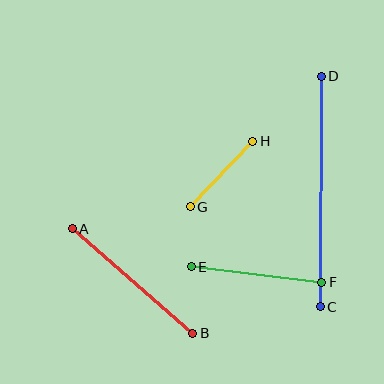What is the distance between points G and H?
The distance is approximately 91 pixels.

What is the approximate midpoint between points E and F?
The midpoint is at approximately (256, 274) pixels.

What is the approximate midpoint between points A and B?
The midpoint is at approximately (132, 281) pixels.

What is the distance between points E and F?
The distance is approximately 131 pixels.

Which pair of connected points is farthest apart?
Points C and D are farthest apart.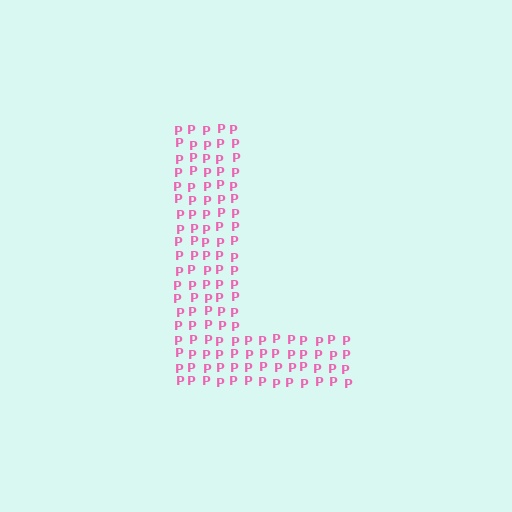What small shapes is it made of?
It is made of small letter P's.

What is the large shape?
The large shape is the letter L.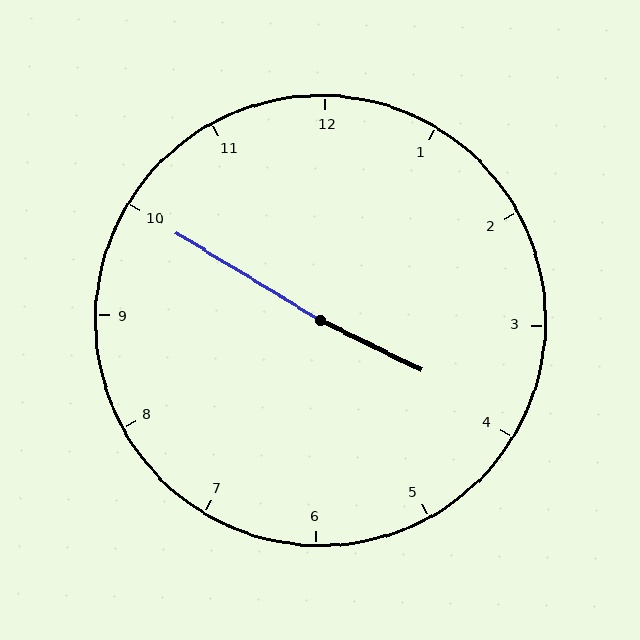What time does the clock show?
3:50.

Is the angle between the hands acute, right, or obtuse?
It is obtuse.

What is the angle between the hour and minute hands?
Approximately 175 degrees.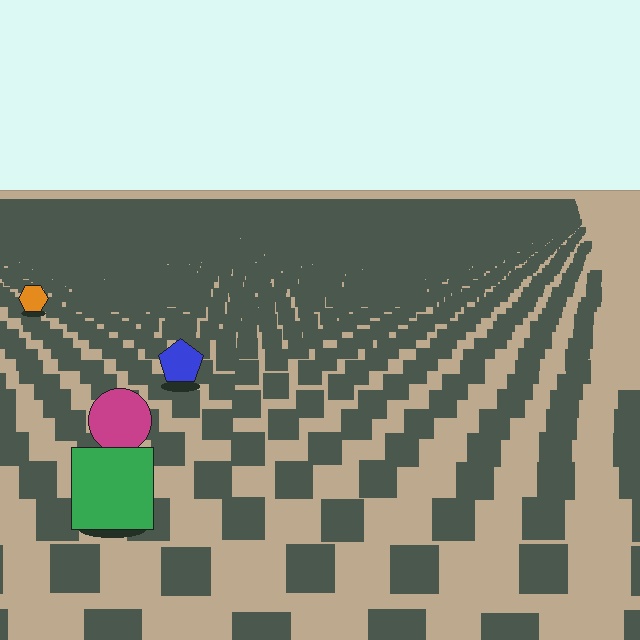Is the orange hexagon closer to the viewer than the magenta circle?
No. The magenta circle is closer — you can tell from the texture gradient: the ground texture is coarser near it.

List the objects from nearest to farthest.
From nearest to farthest: the green square, the magenta circle, the blue pentagon, the orange hexagon.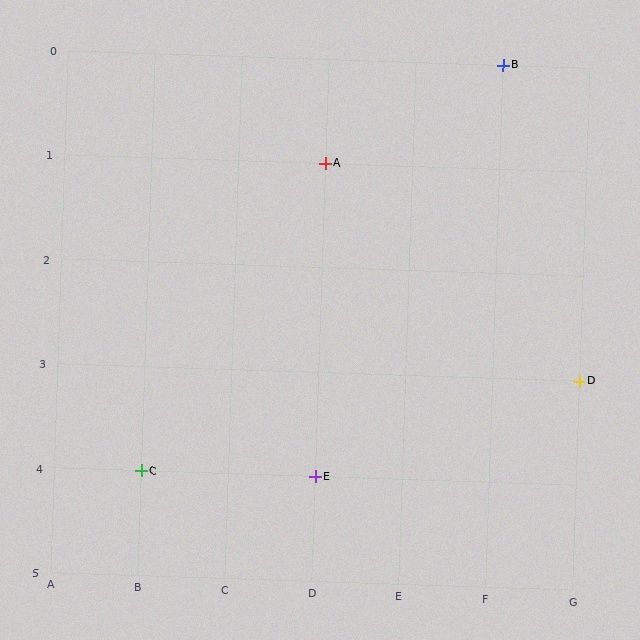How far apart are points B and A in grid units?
Points B and A are 2 columns and 1 row apart (about 2.2 grid units diagonally).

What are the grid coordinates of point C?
Point C is at grid coordinates (B, 4).